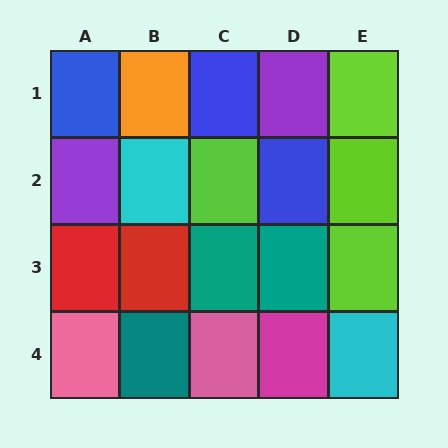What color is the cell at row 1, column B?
Orange.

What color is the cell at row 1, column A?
Blue.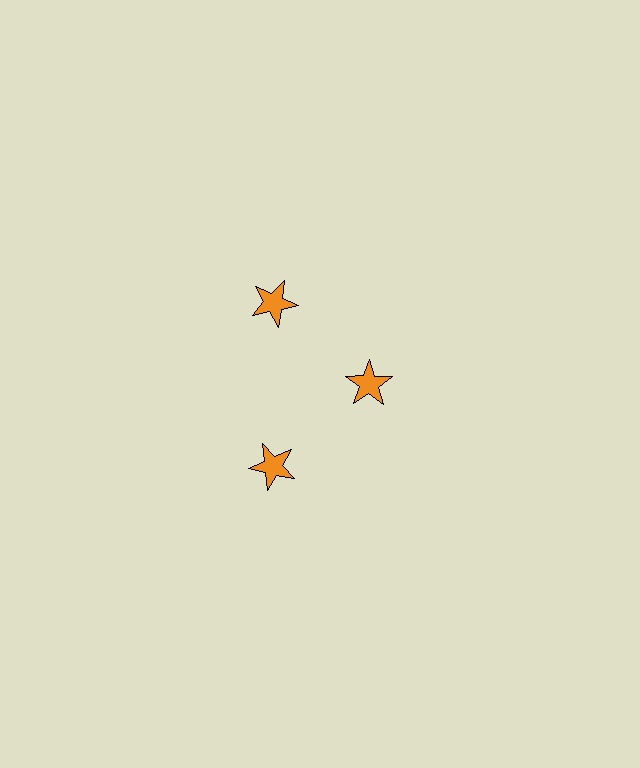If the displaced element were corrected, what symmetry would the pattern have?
It would have 3-fold rotational symmetry — the pattern would map onto itself every 120 degrees.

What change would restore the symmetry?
The symmetry would be restored by moving it outward, back onto the ring so that all 3 stars sit at equal angles and equal distance from the center.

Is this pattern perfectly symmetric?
No. The 3 orange stars are arranged in a ring, but one element near the 3 o'clock position is pulled inward toward the center, breaking the 3-fold rotational symmetry.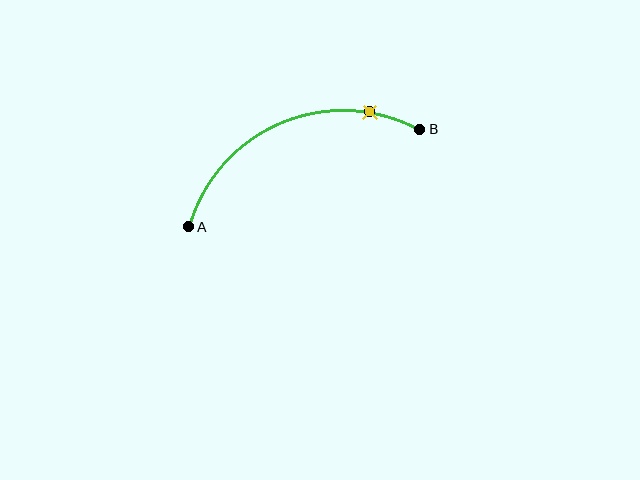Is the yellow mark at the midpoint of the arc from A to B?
No. The yellow mark lies on the arc but is closer to endpoint B. The arc midpoint would be at the point on the curve equidistant along the arc from both A and B.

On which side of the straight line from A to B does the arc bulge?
The arc bulges above the straight line connecting A and B.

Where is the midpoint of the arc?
The arc midpoint is the point on the curve farthest from the straight line joining A and B. It sits above that line.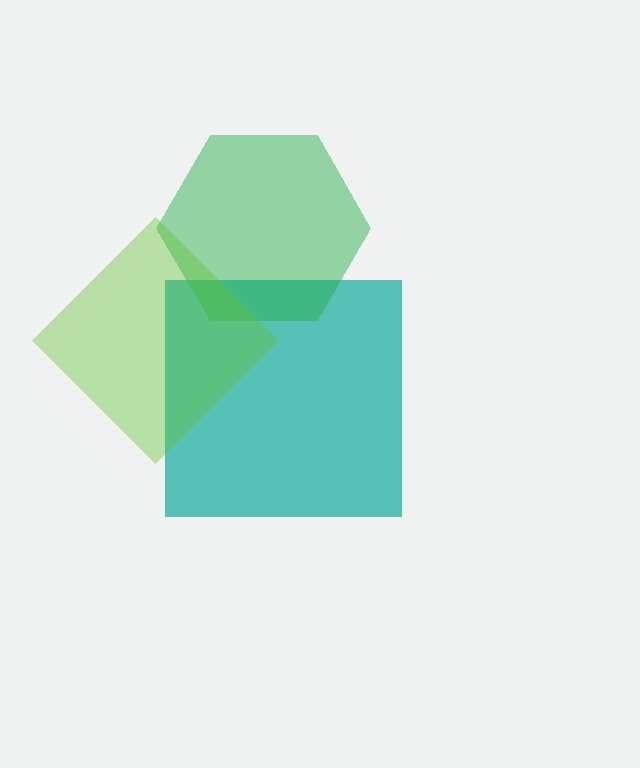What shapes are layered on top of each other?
The layered shapes are: a teal square, a green hexagon, a lime diamond.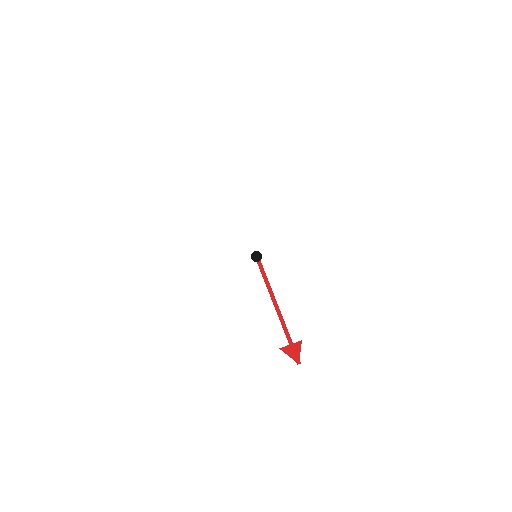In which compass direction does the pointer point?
South.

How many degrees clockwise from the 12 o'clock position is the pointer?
Approximately 159 degrees.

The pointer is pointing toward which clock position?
Roughly 5 o'clock.